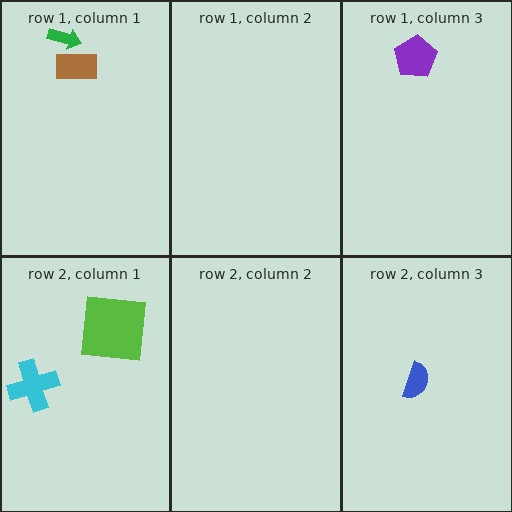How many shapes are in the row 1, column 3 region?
1.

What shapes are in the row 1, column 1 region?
The green arrow, the brown rectangle.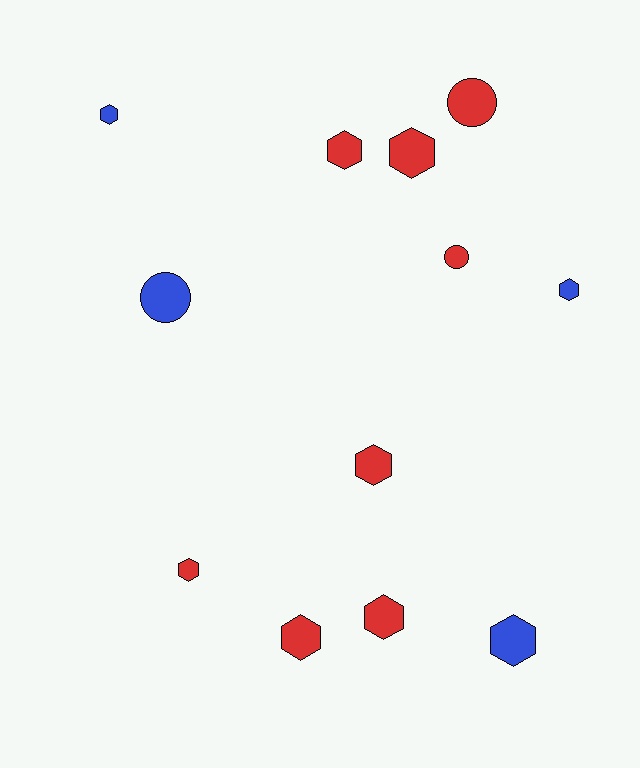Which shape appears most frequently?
Hexagon, with 9 objects.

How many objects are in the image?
There are 12 objects.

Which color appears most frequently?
Red, with 8 objects.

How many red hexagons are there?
There are 6 red hexagons.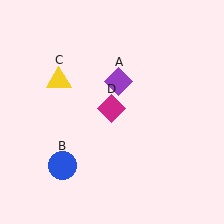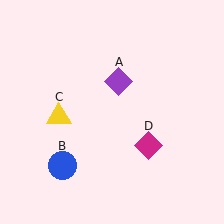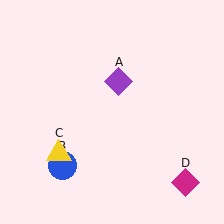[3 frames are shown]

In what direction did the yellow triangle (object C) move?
The yellow triangle (object C) moved down.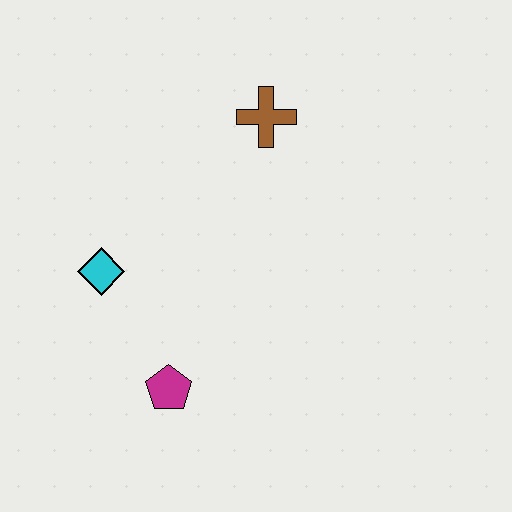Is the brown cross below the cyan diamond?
No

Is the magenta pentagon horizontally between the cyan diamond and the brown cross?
Yes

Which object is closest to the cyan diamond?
The magenta pentagon is closest to the cyan diamond.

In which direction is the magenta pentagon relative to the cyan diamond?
The magenta pentagon is below the cyan diamond.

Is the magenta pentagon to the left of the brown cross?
Yes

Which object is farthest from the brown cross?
The magenta pentagon is farthest from the brown cross.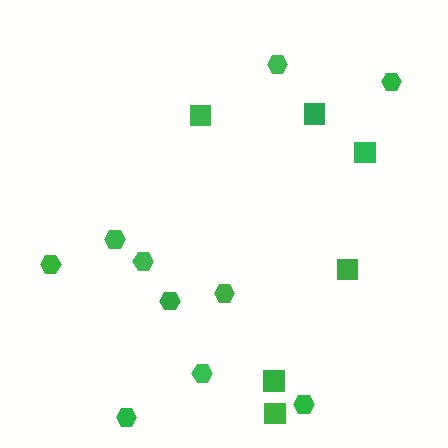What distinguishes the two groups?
There are 2 groups: one group of hexagons (10) and one group of squares (6).